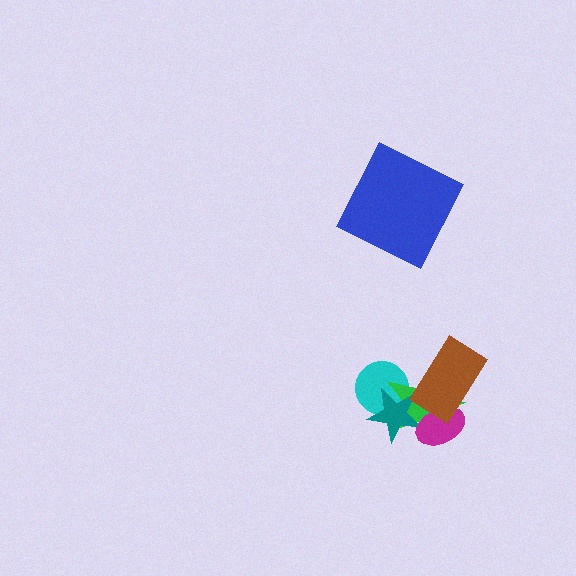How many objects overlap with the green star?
4 objects overlap with the green star.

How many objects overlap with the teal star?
3 objects overlap with the teal star.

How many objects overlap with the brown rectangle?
2 objects overlap with the brown rectangle.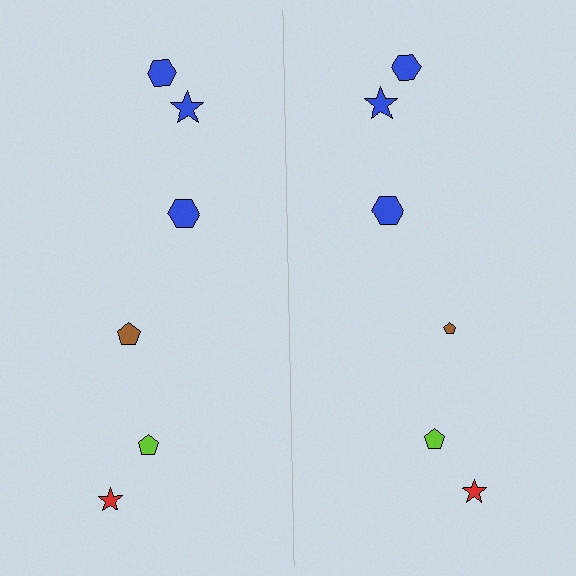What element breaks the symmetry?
The brown pentagon on the right side has a different size than its mirror counterpart.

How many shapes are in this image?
There are 12 shapes in this image.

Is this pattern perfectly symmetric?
No, the pattern is not perfectly symmetric. The brown pentagon on the right side has a different size than its mirror counterpart.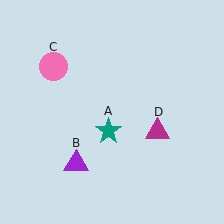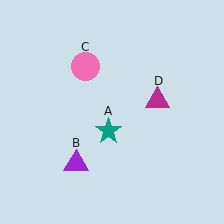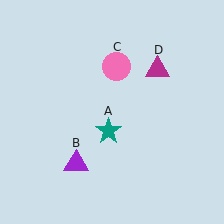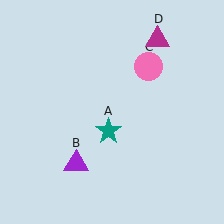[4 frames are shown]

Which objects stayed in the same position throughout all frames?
Teal star (object A) and purple triangle (object B) remained stationary.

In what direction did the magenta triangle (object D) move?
The magenta triangle (object D) moved up.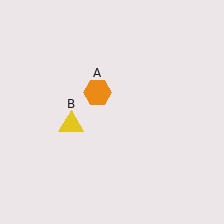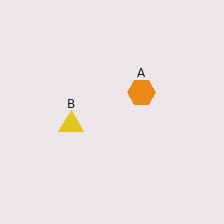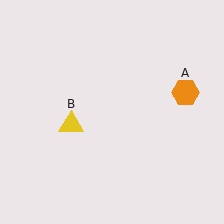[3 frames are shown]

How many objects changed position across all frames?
1 object changed position: orange hexagon (object A).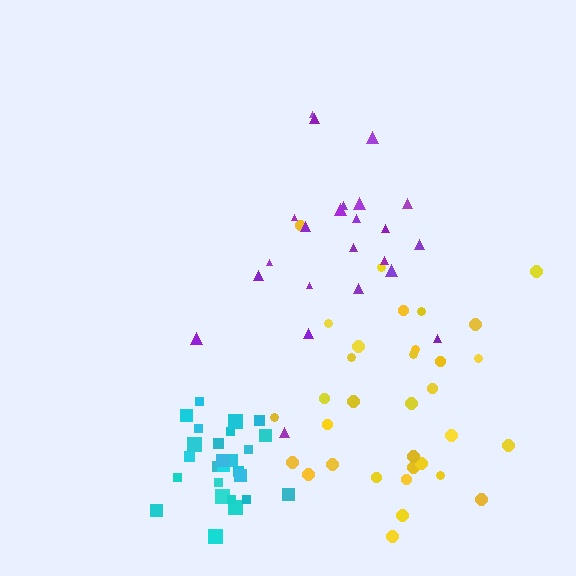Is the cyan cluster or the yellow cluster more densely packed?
Cyan.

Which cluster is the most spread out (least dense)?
Purple.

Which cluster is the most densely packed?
Cyan.